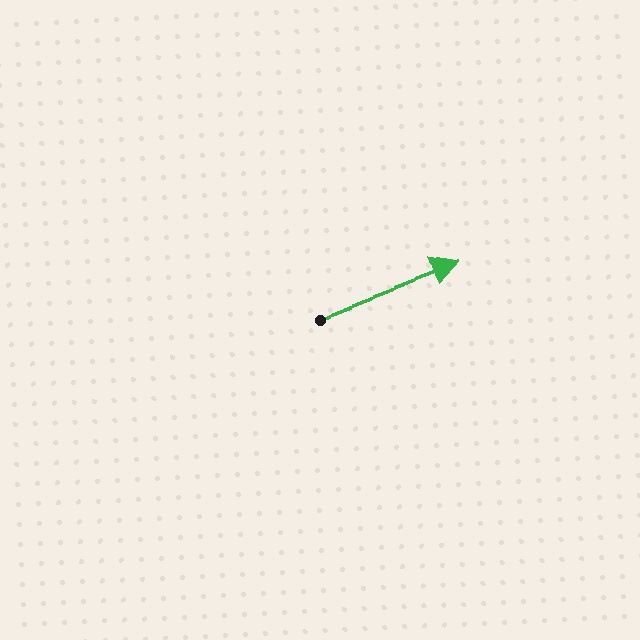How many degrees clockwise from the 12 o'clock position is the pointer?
Approximately 69 degrees.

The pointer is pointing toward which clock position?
Roughly 2 o'clock.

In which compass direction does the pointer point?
East.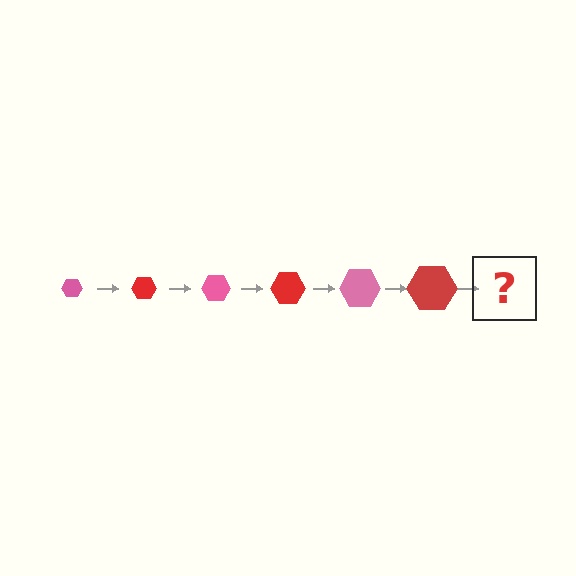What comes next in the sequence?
The next element should be a pink hexagon, larger than the previous one.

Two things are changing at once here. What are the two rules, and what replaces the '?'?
The two rules are that the hexagon grows larger each step and the color cycles through pink and red. The '?' should be a pink hexagon, larger than the previous one.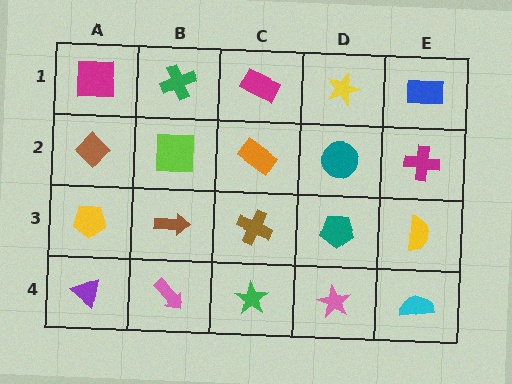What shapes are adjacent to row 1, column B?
A lime square (row 2, column B), a magenta square (row 1, column A), a magenta rectangle (row 1, column C).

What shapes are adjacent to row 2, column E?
A blue rectangle (row 1, column E), a yellow semicircle (row 3, column E), a teal circle (row 2, column D).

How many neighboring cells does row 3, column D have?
4.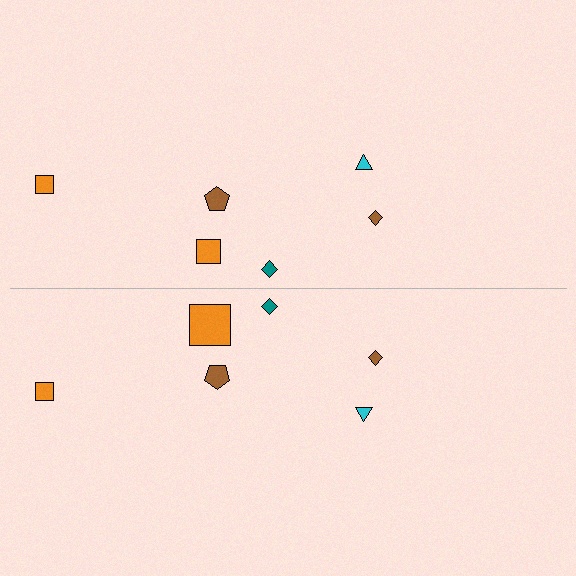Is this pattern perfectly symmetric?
No, the pattern is not perfectly symmetric. The orange square on the bottom side has a different size than its mirror counterpart.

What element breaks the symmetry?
The orange square on the bottom side has a different size than its mirror counterpart.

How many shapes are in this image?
There are 12 shapes in this image.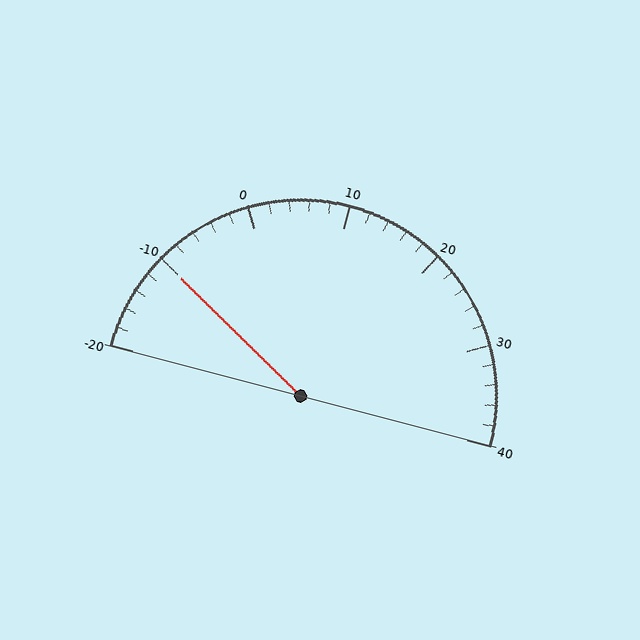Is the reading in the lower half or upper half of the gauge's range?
The reading is in the lower half of the range (-20 to 40).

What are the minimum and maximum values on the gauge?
The gauge ranges from -20 to 40.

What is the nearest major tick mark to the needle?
The nearest major tick mark is -10.